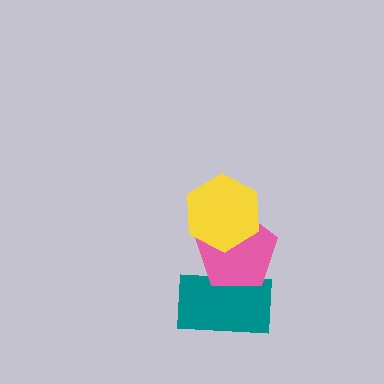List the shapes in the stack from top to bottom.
From top to bottom: the yellow hexagon, the pink pentagon, the teal rectangle.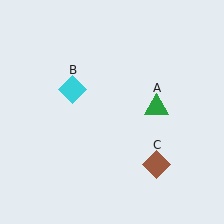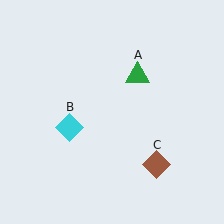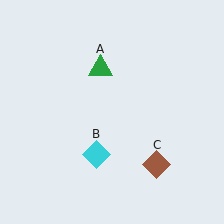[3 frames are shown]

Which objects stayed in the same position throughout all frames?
Brown diamond (object C) remained stationary.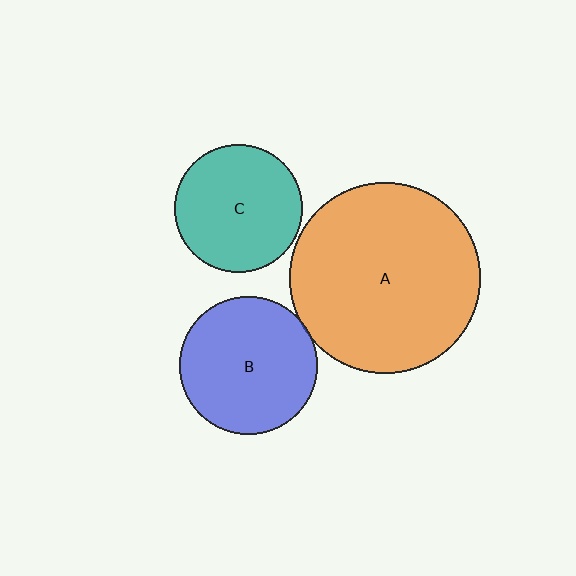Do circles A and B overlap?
Yes.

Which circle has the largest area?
Circle A (orange).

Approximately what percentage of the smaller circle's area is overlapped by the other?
Approximately 5%.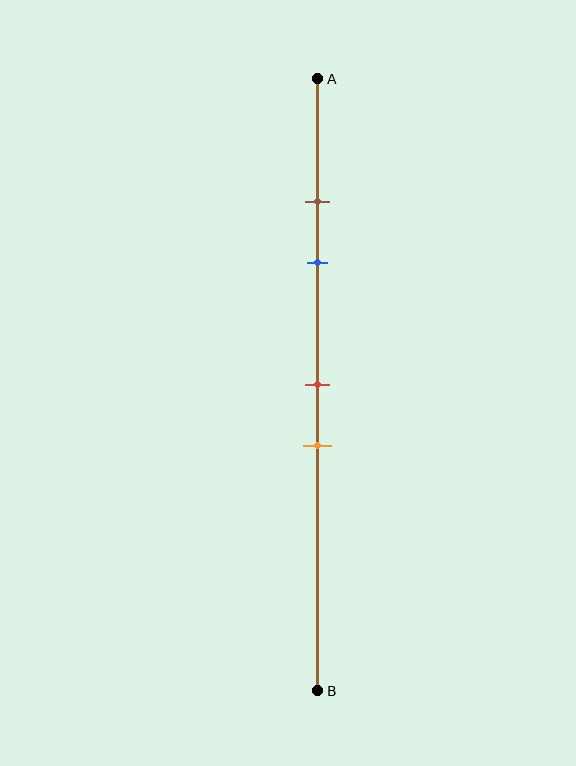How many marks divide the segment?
There are 4 marks dividing the segment.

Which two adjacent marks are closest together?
The brown and blue marks are the closest adjacent pair.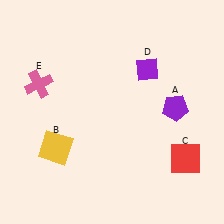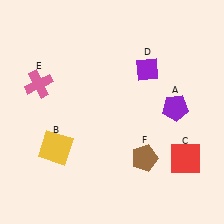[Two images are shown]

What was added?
A brown pentagon (F) was added in Image 2.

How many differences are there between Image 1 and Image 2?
There is 1 difference between the two images.